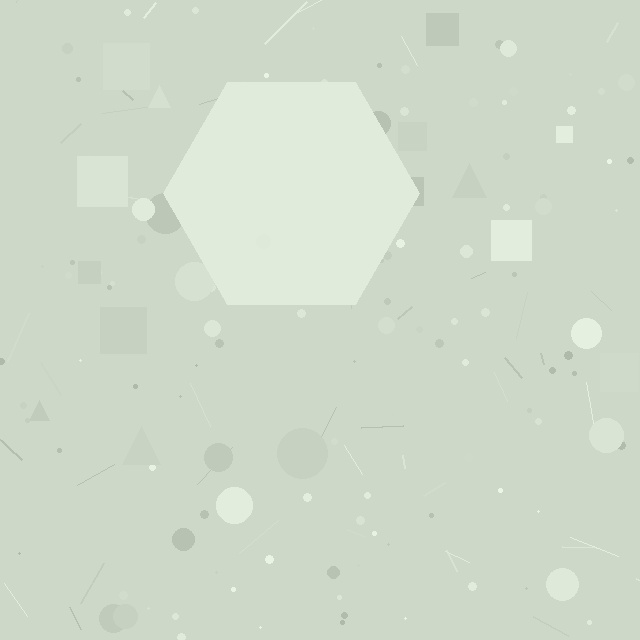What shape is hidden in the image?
A hexagon is hidden in the image.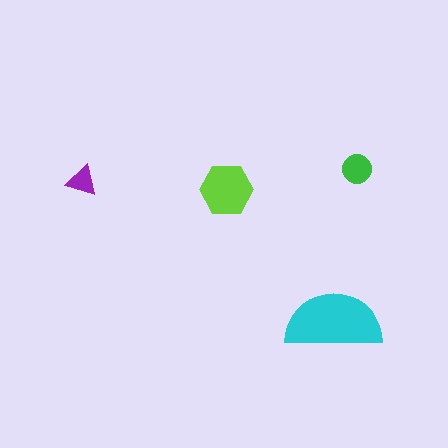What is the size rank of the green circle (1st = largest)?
3rd.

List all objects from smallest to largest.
The purple triangle, the green circle, the lime hexagon, the cyan semicircle.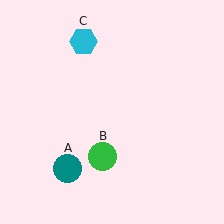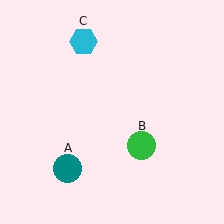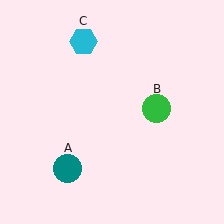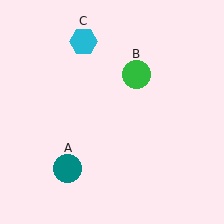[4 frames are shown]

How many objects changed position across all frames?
1 object changed position: green circle (object B).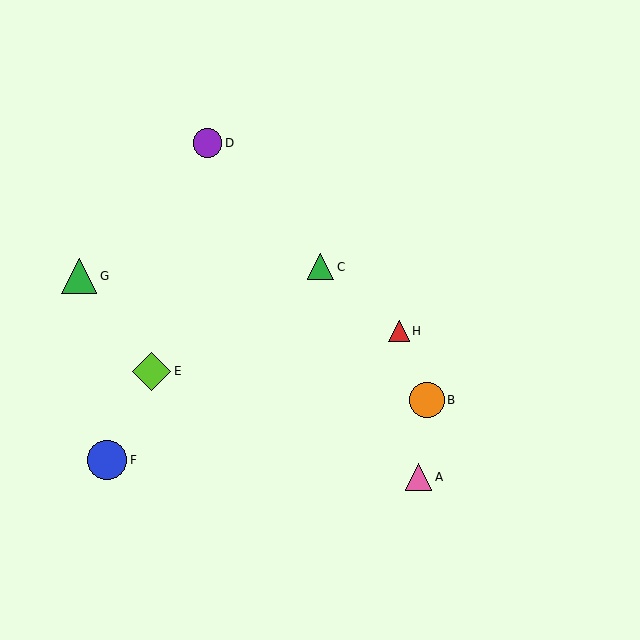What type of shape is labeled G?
Shape G is a green triangle.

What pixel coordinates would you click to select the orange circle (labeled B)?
Click at (427, 400) to select the orange circle B.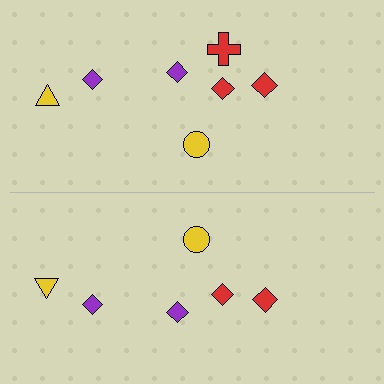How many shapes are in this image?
There are 13 shapes in this image.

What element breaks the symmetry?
A red cross is missing from the bottom side.